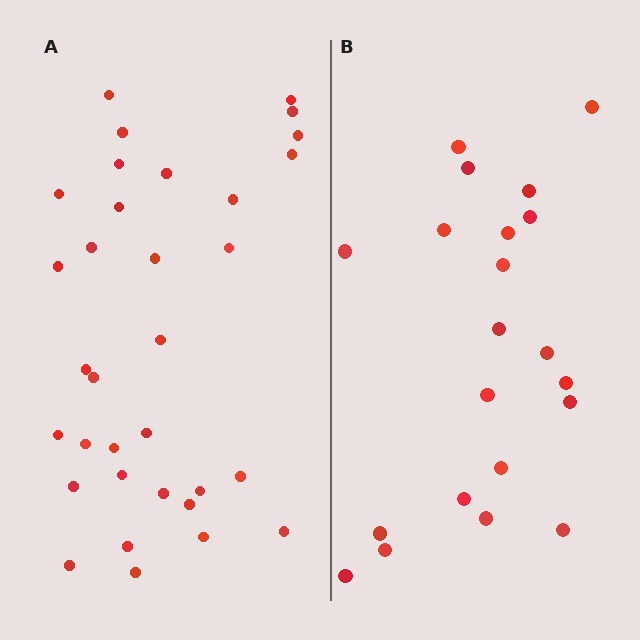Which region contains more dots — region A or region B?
Region A (the left region) has more dots.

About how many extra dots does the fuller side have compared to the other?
Region A has roughly 12 or so more dots than region B.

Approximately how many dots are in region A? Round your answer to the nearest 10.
About 30 dots. (The exact count is 33, which rounds to 30.)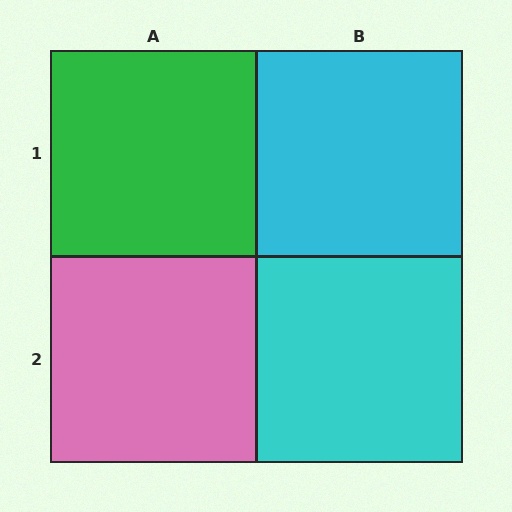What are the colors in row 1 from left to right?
Green, cyan.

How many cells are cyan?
2 cells are cyan.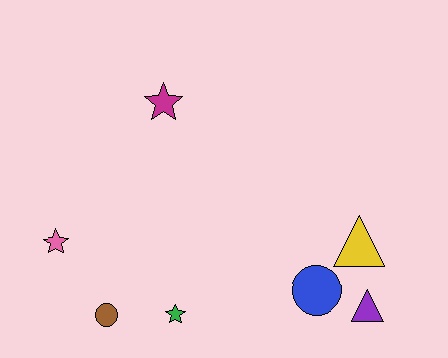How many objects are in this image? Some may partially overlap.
There are 7 objects.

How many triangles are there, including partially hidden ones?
There are 2 triangles.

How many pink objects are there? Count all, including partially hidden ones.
There is 1 pink object.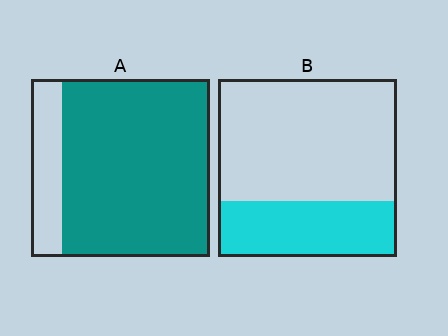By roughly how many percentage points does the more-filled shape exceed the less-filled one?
By roughly 50 percentage points (A over B).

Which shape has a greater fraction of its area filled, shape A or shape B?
Shape A.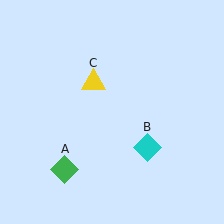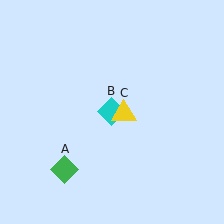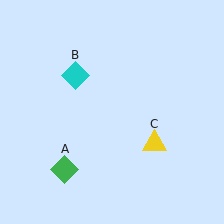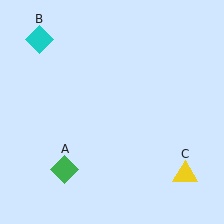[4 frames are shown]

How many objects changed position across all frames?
2 objects changed position: cyan diamond (object B), yellow triangle (object C).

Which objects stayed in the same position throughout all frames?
Green diamond (object A) remained stationary.